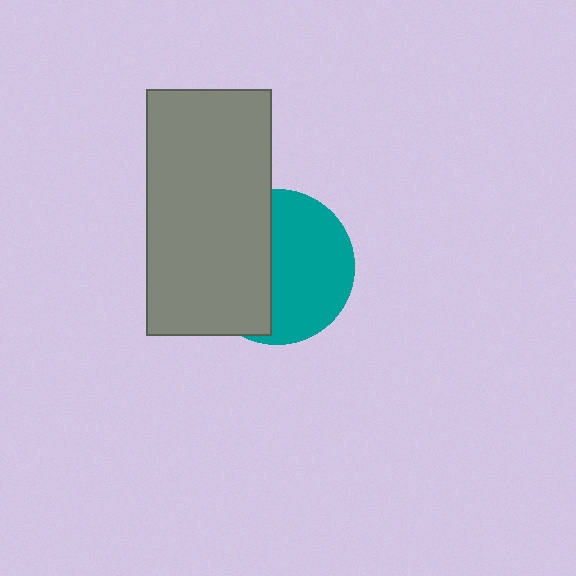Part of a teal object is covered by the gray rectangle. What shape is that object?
It is a circle.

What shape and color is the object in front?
The object in front is a gray rectangle.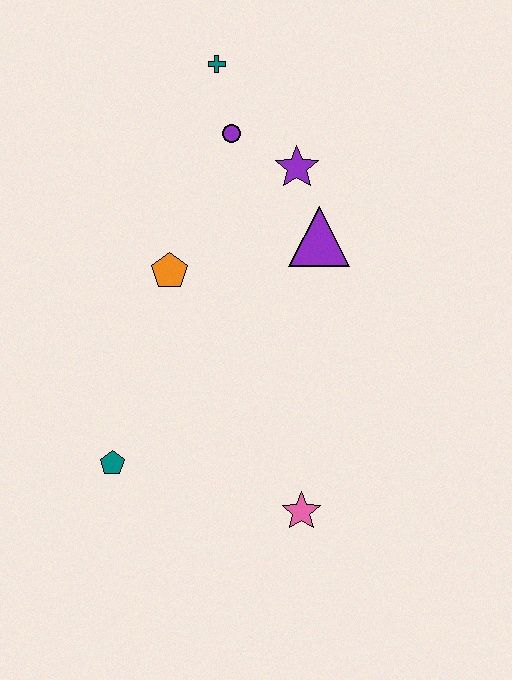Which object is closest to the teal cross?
The purple circle is closest to the teal cross.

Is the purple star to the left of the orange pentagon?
No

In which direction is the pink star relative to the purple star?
The pink star is below the purple star.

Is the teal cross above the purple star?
Yes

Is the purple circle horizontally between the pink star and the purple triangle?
No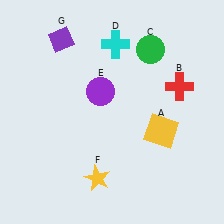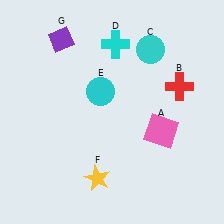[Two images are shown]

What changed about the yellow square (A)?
In Image 1, A is yellow. In Image 2, it changed to pink.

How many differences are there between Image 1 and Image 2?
There are 3 differences between the two images.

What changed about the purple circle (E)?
In Image 1, E is purple. In Image 2, it changed to cyan.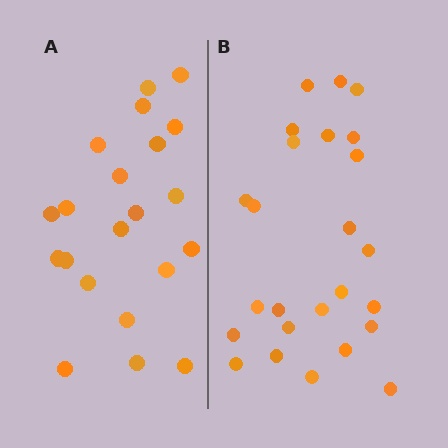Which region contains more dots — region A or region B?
Region B (the right region) has more dots.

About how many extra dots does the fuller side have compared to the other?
Region B has about 4 more dots than region A.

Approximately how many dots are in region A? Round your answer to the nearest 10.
About 20 dots. (The exact count is 21, which rounds to 20.)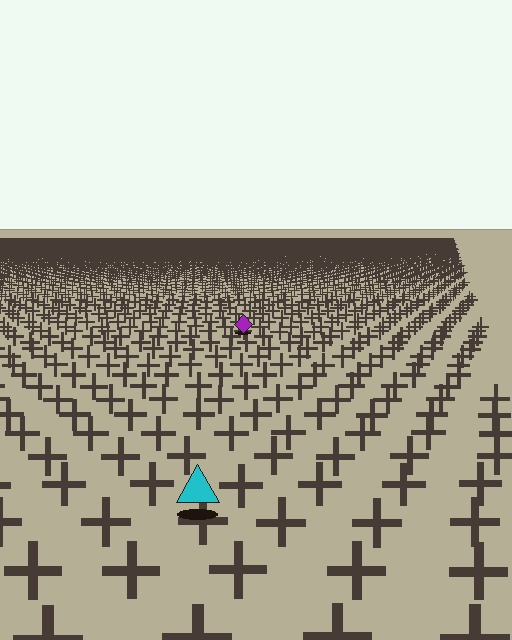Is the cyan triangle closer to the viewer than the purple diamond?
Yes. The cyan triangle is closer — you can tell from the texture gradient: the ground texture is coarser near it.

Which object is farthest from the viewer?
The purple diamond is farthest from the viewer. It appears smaller and the ground texture around it is denser.